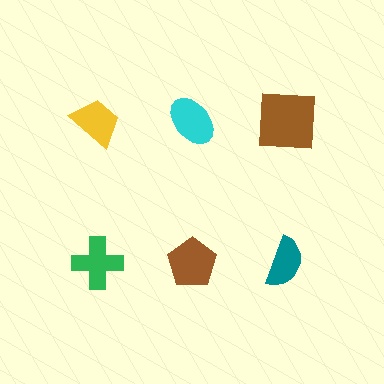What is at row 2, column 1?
A green cross.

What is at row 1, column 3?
A brown square.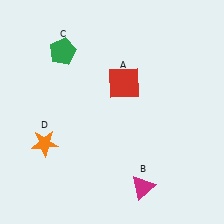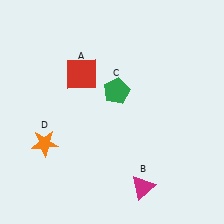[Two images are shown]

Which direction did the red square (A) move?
The red square (A) moved left.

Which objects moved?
The objects that moved are: the red square (A), the green pentagon (C).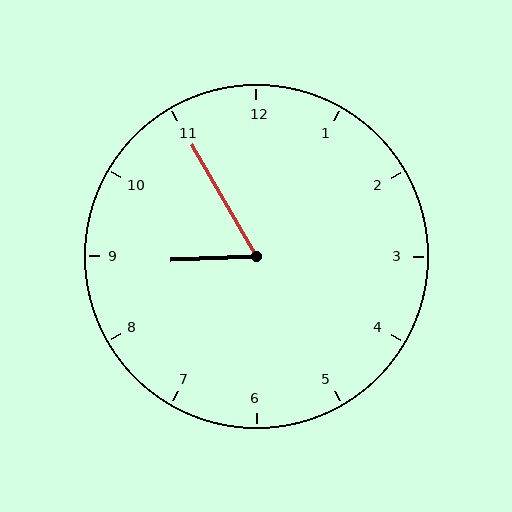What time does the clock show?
8:55.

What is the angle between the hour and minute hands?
Approximately 62 degrees.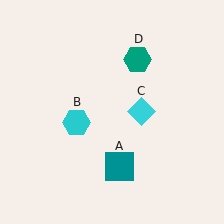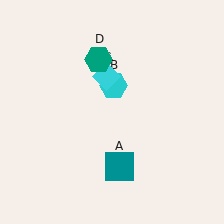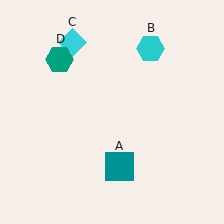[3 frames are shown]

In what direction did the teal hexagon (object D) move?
The teal hexagon (object D) moved left.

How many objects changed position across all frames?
3 objects changed position: cyan hexagon (object B), cyan diamond (object C), teal hexagon (object D).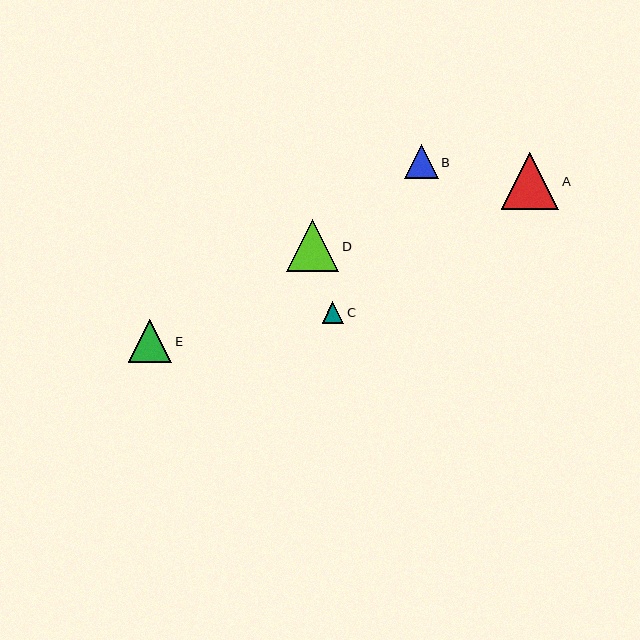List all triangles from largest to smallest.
From largest to smallest: A, D, E, B, C.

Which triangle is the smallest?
Triangle C is the smallest with a size of approximately 22 pixels.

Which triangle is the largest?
Triangle A is the largest with a size of approximately 57 pixels.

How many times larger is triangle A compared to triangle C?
Triangle A is approximately 2.6 times the size of triangle C.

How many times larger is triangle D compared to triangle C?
Triangle D is approximately 2.4 times the size of triangle C.